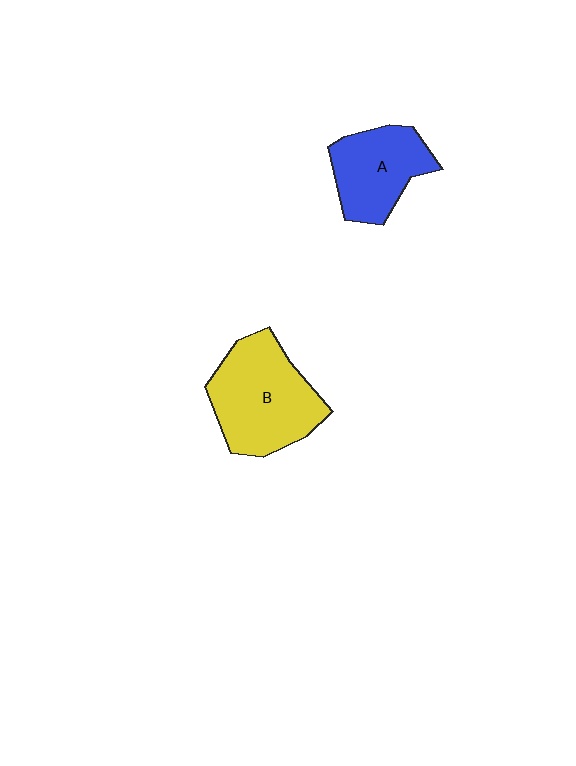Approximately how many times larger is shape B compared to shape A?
Approximately 1.4 times.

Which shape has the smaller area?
Shape A (blue).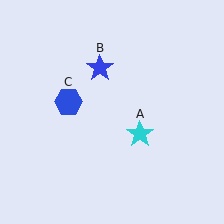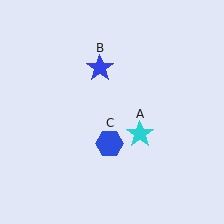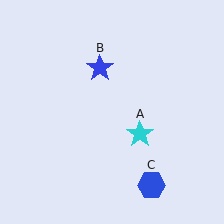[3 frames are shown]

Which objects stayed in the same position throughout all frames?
Cyan star (object A) and blue star (object B) remained stationary.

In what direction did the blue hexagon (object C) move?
The blue hexagon (object C) moved down and to the right.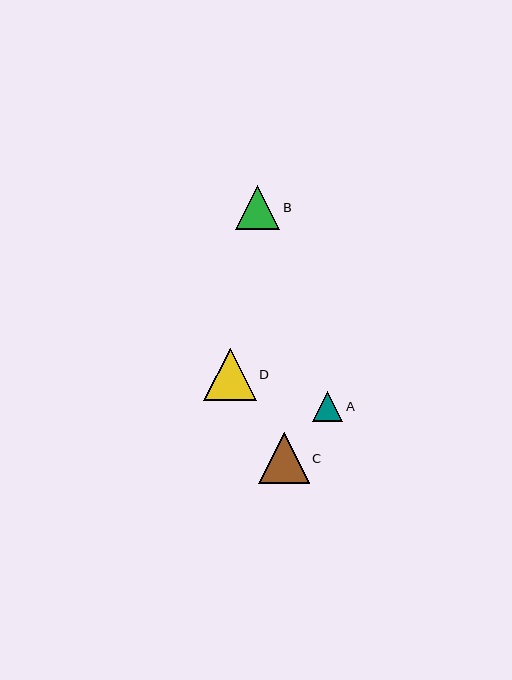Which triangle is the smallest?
Triangle A is the smallest with a size of approximately 30 pixels.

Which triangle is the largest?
Triangle D is the largest with a size of approximately 52 pixels.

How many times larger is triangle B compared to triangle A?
Triangle B is approximately 1.5 times the size of triangle A.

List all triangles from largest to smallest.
From largest to smallest: D, C, B, A.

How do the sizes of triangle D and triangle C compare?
Triangle D and triangle C are approximately the same size.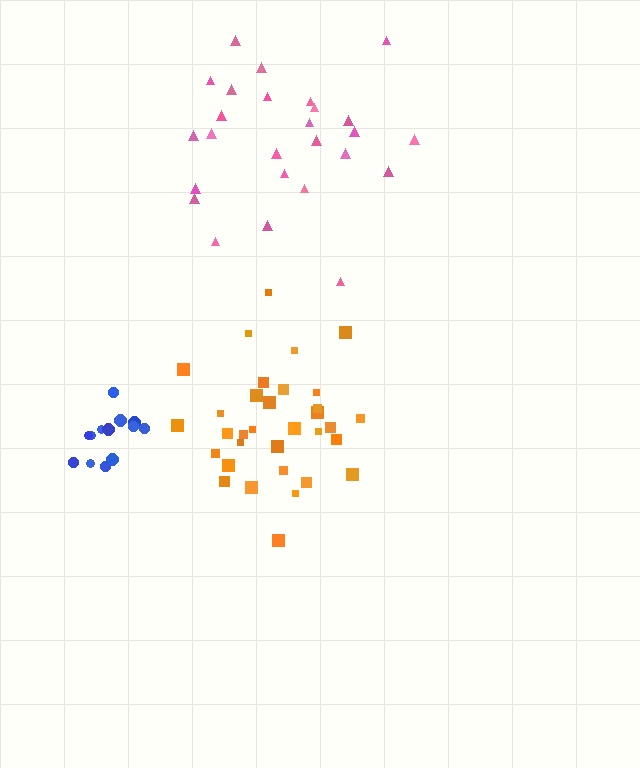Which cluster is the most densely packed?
Blue.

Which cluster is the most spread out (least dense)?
Pink.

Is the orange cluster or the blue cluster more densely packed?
Blue.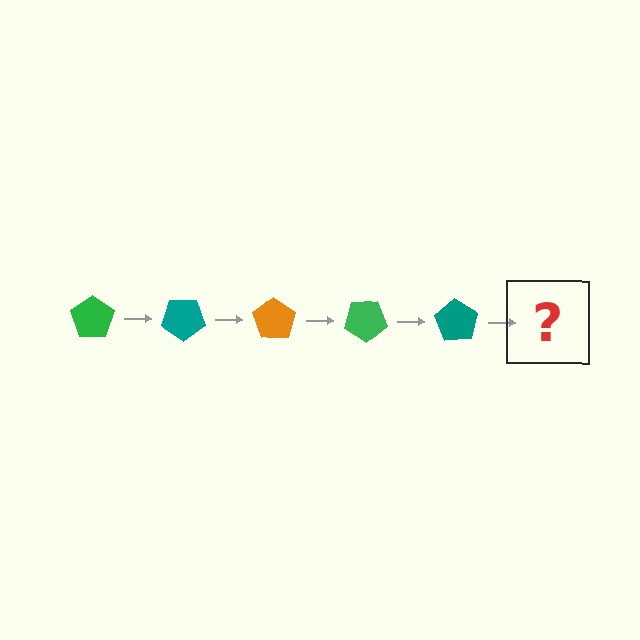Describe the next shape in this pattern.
It should be an orange pentagon, rotated 175 degrees from the start.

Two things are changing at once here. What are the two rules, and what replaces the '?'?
The two rules are that it rotates 35 degrees each step and the color cycles through green, teal, and orange. The '?' should be an orange pentagon, rotated 175 degrees from the start.